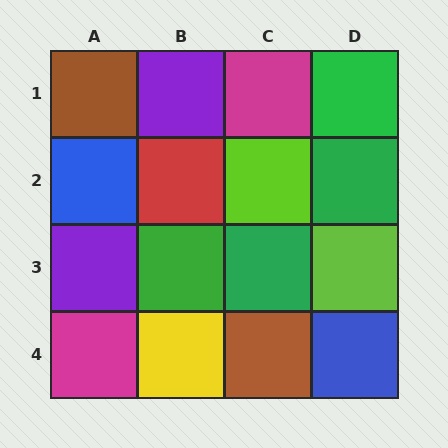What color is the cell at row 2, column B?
Red.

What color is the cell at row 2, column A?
Blue.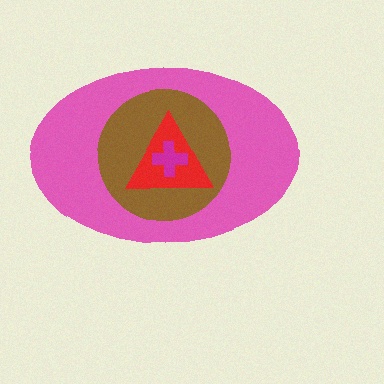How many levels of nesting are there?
4.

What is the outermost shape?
The pink ellipse.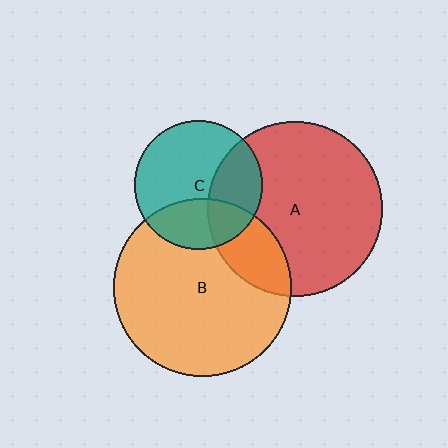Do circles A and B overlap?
Yes.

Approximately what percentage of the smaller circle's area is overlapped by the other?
Approximately 20%.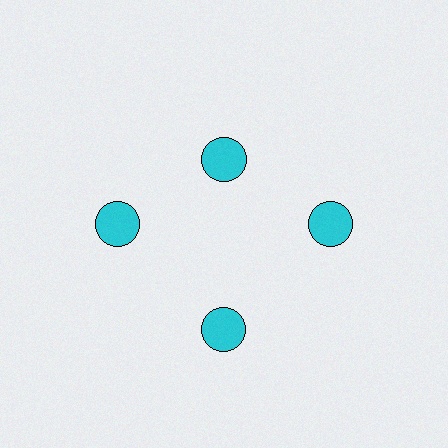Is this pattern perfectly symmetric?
No. The 4 cyan circles are arranged in a ring, but one element near the 12 o'clock position is pulled inward toward the center, breaking the 4-fold rotational symmetry.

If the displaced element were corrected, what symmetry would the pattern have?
It would have 4-fold rotational symmetry — the pattern would map onto itself every 90 degrees.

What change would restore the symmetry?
The symmetry would be restored by moving it outward, back onto the ring so that all 4 circles sit at equal angles and equal distance from the center.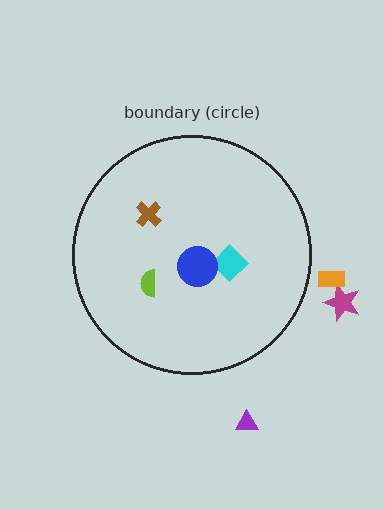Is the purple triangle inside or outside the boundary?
Outside.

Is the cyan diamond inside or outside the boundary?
Inside.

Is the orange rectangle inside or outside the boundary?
Outside.